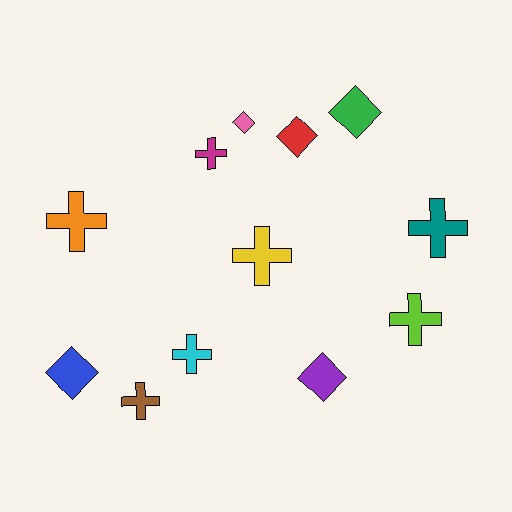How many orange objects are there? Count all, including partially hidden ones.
There is 1 orange object.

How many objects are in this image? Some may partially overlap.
There are 12 objects.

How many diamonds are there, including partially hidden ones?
There are 5 diamonds.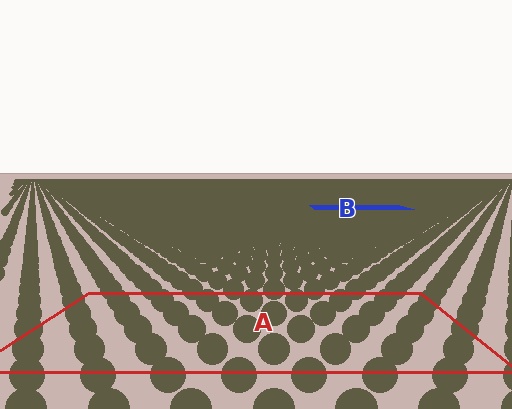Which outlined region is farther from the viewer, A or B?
Region B is farther from the viewer — the texture elements inside it appear smaller and more densely packed.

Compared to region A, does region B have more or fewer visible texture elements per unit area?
Region B has more texture elements per unit area — they are packed more densely because it is farther away.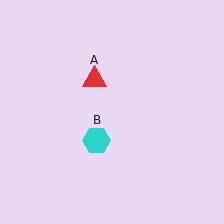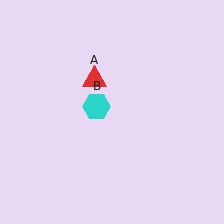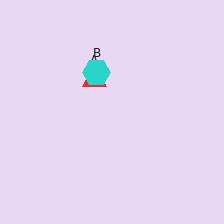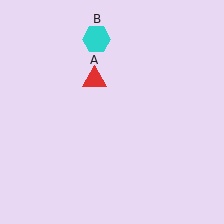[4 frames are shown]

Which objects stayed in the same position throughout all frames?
Red triangle (object A) remained stationary.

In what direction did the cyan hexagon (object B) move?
The cyan hexagon (object B) moved up.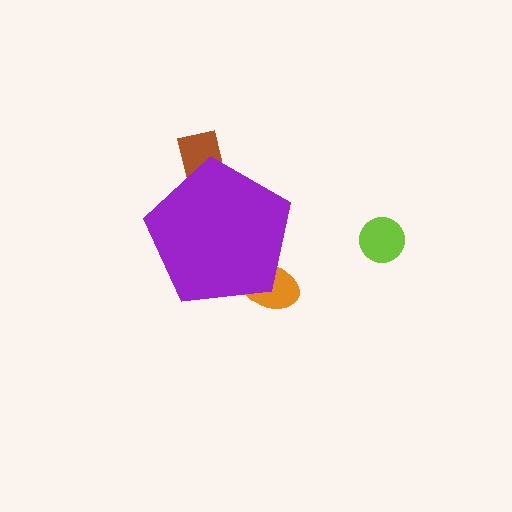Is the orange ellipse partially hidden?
Yes, the orange ellipse is partially hidden behind the purple pentagon.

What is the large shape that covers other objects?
A purple pentagon.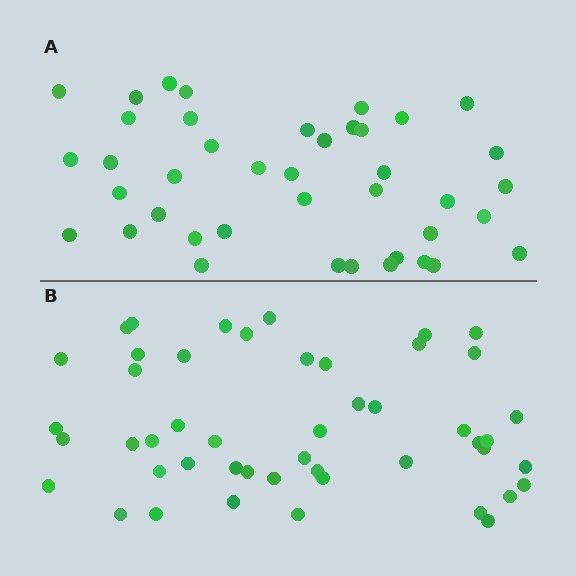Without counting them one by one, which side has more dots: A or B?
Region B (the bottom region) has more dots.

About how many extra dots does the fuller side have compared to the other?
Region B has roughly 8 or so more dots than region A.